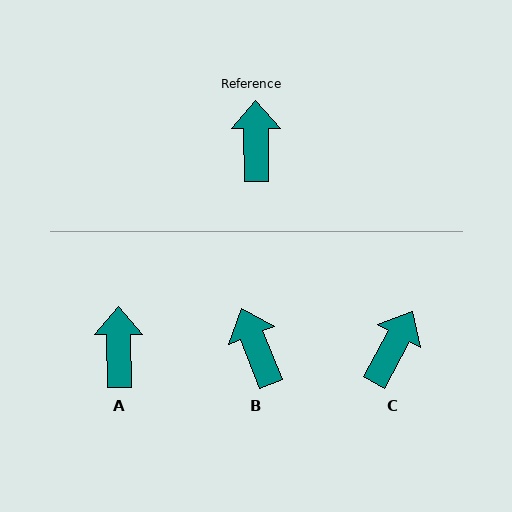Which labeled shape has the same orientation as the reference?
A.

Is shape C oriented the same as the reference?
No, it is off by about 30 degrees.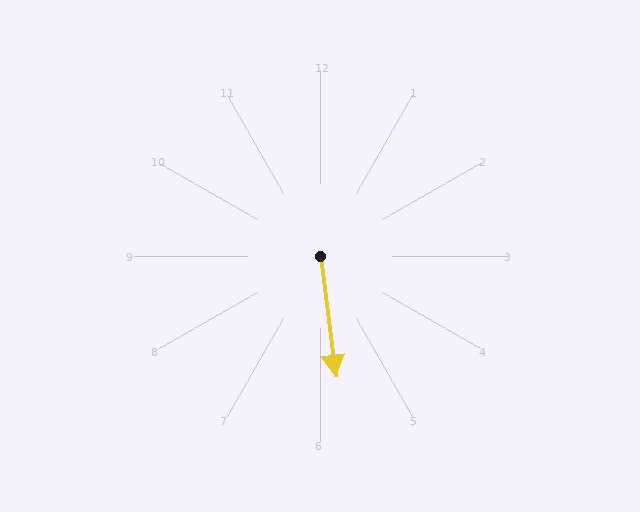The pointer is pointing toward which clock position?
Roughly 6 o'clock.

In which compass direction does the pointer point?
South.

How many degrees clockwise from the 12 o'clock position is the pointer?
Approximately 173 degrees.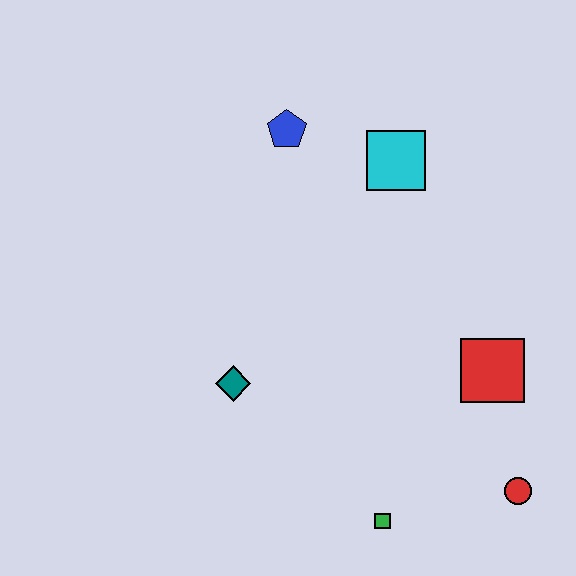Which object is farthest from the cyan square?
The green square is farthest from the cyan square.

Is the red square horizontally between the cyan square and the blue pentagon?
No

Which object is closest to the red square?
The red circle is closest to the red square.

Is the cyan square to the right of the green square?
Yes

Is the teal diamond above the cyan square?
No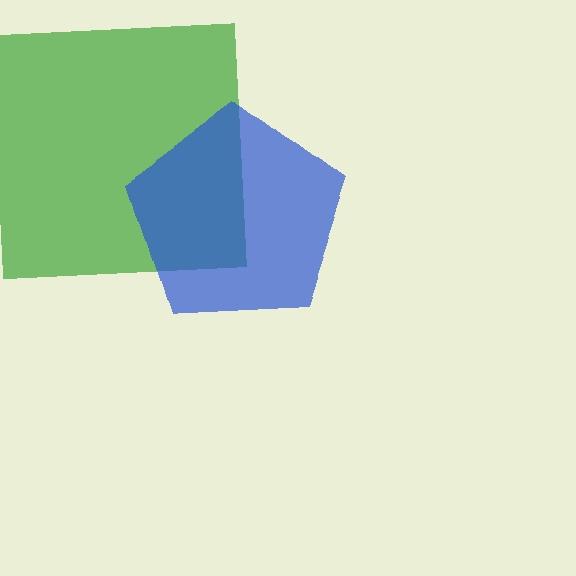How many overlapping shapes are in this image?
There are 2 overlapping shapes in the image.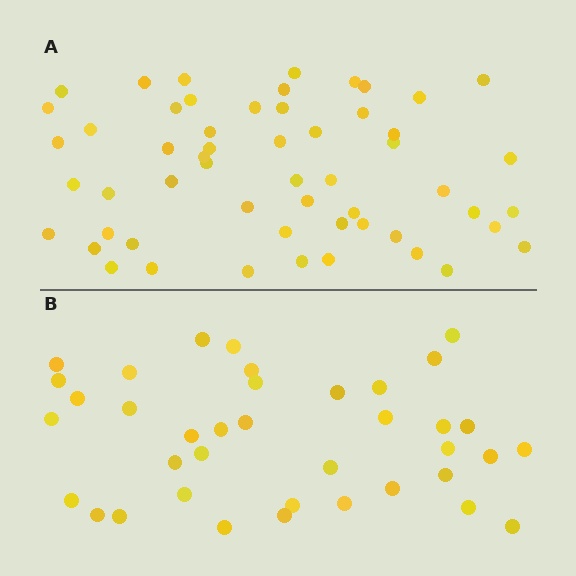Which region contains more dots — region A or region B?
Region A (the top region) has more dots.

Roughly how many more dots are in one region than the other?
Region A has approximately 15 more dots than region B.